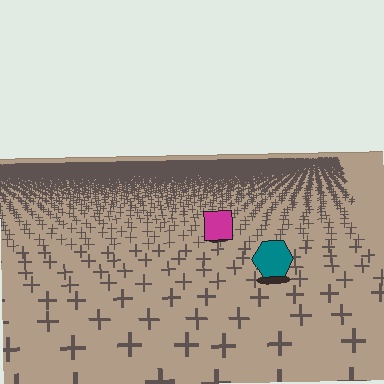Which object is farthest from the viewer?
The magenta square is farthest from the viewer. It appears smaller and the ground texture around it is denser.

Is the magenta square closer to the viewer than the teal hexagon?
No. The teal hexagon is closer — you can tell from the texture gradient: the ground texture is coarser near it.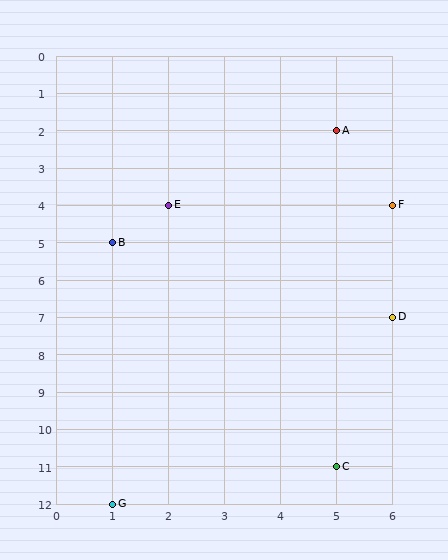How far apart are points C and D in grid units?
Points C and D are 1 column and 4 rows apart (about 4.1 grid units diagonally).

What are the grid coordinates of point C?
Point C is at grid coordinates (5, 11).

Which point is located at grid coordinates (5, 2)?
Point A is at (5, 2).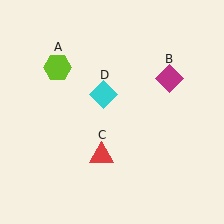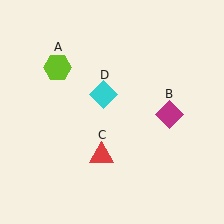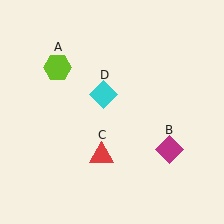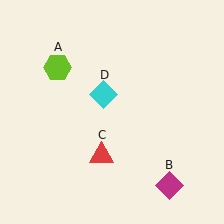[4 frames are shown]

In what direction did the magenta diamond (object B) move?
The magenta diamond (object B) moved down.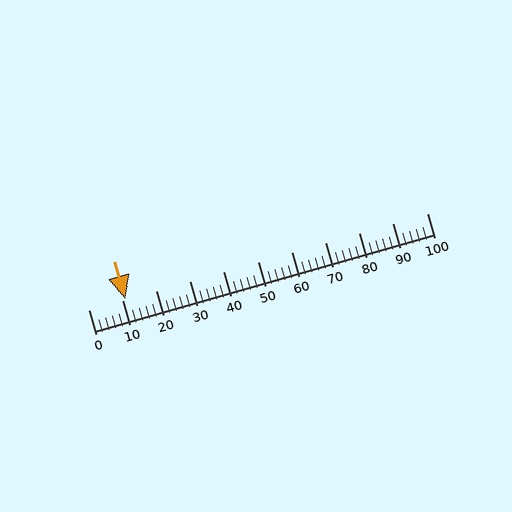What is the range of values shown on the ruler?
The ruler shows values from 0 to 100.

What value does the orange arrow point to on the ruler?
The orange arrow points to approximately 11.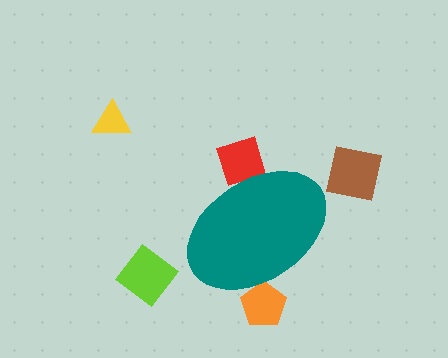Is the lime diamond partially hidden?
No, the lime diamond is fully visible.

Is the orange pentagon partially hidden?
Yes, the orange pentagon is partially hidden behind the teal ellipse.